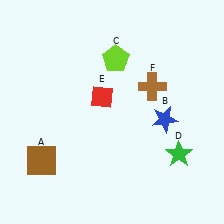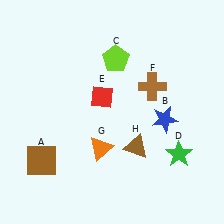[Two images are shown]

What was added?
An orange triangle (G), a brown triangle (H) were added in Image 2.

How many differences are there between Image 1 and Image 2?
There are 2 differences between the two images.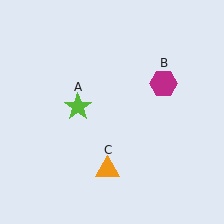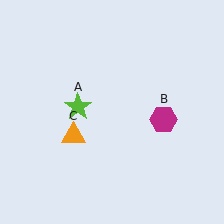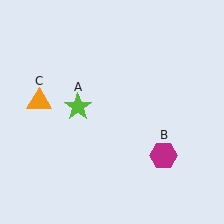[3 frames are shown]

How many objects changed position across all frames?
2 objects changed position: magenta hexagon (object B), orange triangle (object C).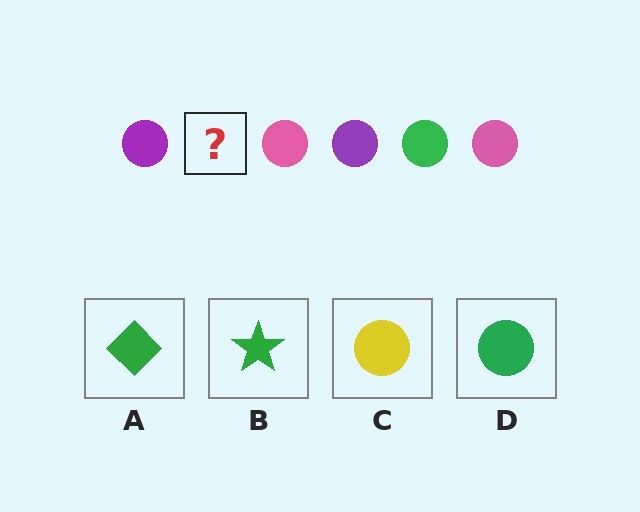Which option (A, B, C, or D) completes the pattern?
D.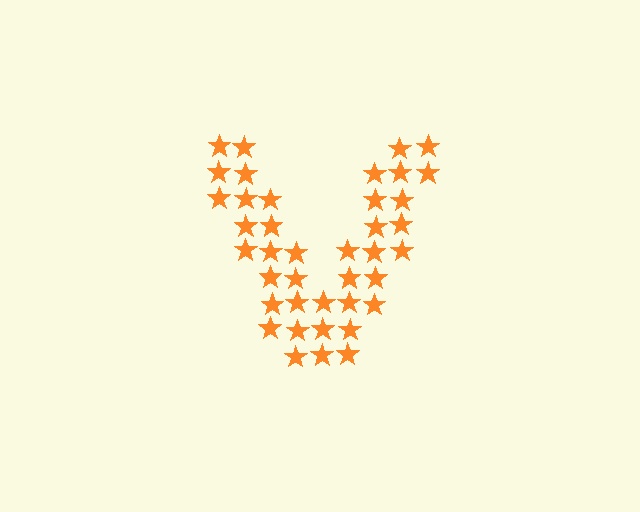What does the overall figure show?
The overall figure shows the letter V.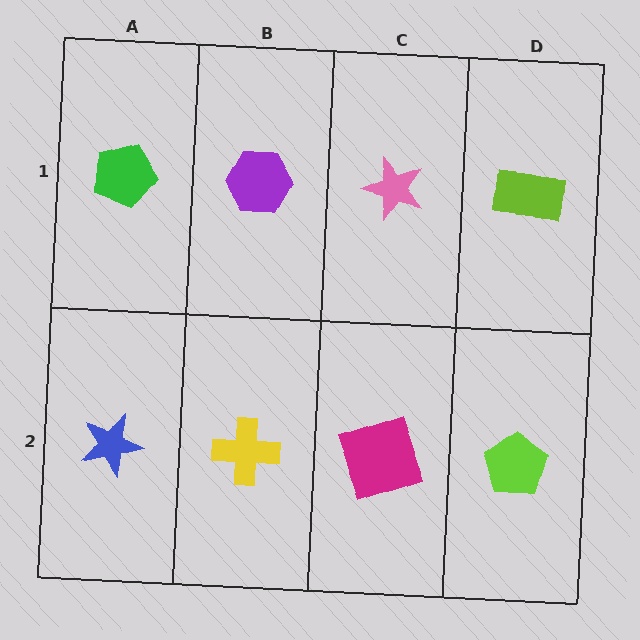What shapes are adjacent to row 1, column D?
A lime pentagon (row 2, column D), a pink star (row 1, column C).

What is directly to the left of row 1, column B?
A green pentagon.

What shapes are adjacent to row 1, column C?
A magenta square (row 2, column C), a purple hexagon (row 1, column B), a lime rectangle (row 1, column D).